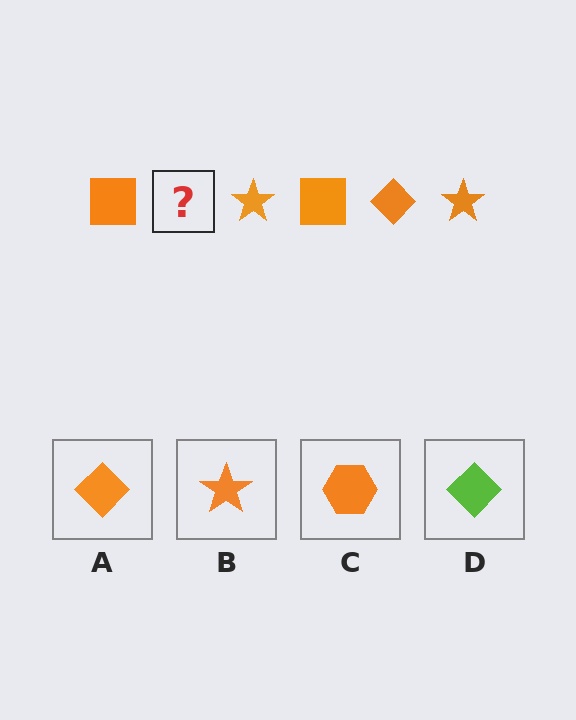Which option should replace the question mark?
Option A.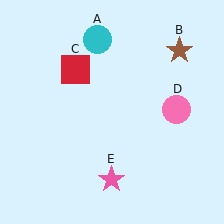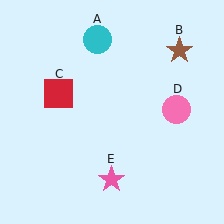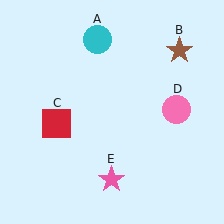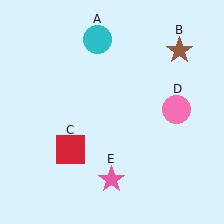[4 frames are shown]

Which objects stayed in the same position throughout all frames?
Cyan circle (object A) and brown star (object B) and pink circle (object D) and pink star (object E) remained stationary.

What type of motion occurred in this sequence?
The red square (object C) rotated counterclockwise around the center of the scene.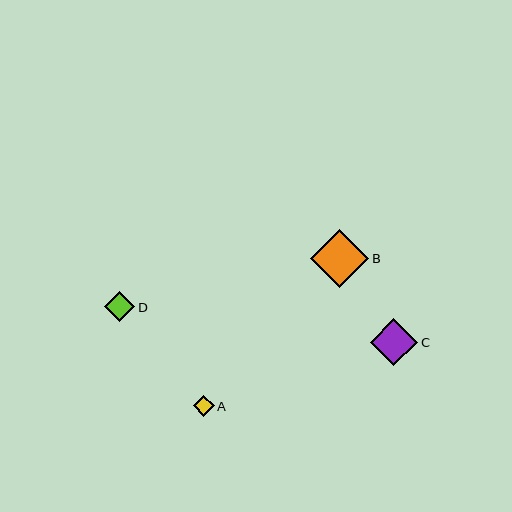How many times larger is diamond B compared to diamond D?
Diamond B is approximately 1.9 times the size of diamond D.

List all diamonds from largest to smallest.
From largest to smallest: B, C, D, A.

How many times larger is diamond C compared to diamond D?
Diamond C is approximately 1.6 times the size of diamond D.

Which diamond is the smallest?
Diamond A is the smallest with a size of approximately 21 pixels.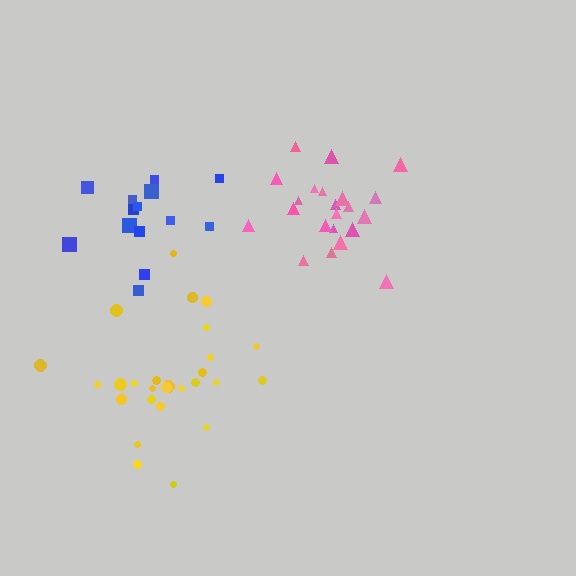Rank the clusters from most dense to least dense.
pink, yellow, blue.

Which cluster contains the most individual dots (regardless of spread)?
Yellow (27).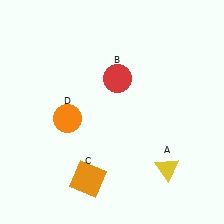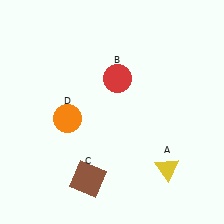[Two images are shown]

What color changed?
The square (C) changed from orange in Image 1 to brown in Image 2.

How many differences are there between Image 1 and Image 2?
There is 1 difference between the two images.